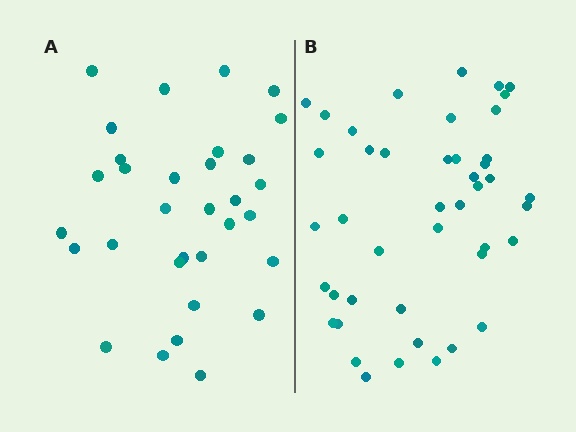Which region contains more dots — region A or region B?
Region B (the right region) has more dots.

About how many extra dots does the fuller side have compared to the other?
Region B has roughly 12 or so more dots than region A.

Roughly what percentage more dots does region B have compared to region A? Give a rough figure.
About 40% more.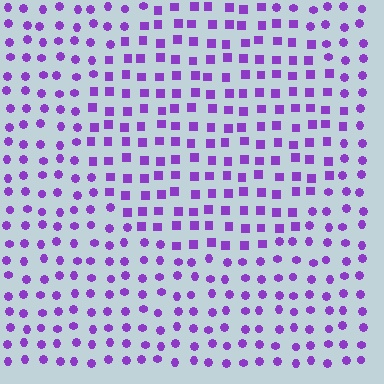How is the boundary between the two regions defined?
The boundary is defined by a change in element shape: squares inside vs. circles outside. All elements share the same color and spacing.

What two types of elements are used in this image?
The image uses squares inside the circle region and circles outside it.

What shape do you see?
I see a circle.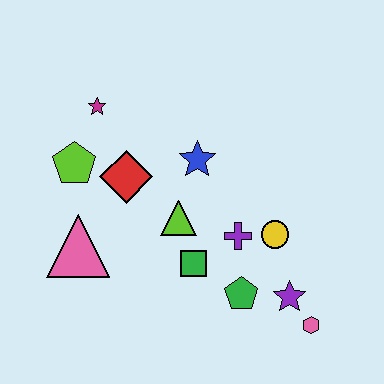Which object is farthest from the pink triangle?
The pink hexagon is farthest from the pink triangle.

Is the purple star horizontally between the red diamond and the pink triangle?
No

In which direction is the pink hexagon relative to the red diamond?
The pink hexagon is to the right of the red diamond.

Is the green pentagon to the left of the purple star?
Yes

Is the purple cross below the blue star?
Yes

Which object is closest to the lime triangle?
The green square is closest to the lime triangle.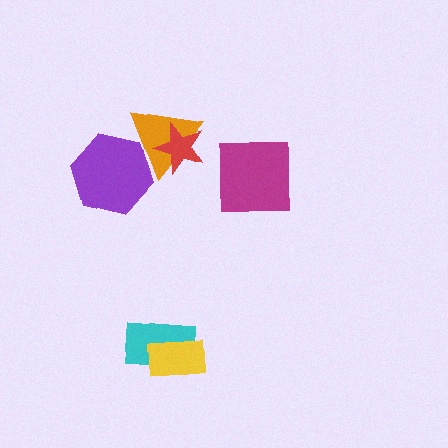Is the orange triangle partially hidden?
Yes, it is partially covered by another shape.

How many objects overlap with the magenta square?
0 objects overlap with the magenta square.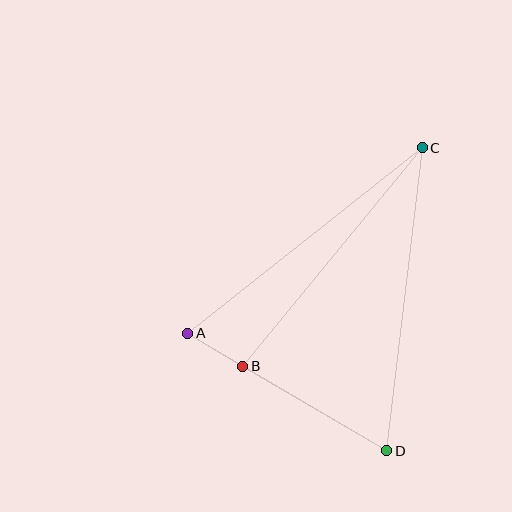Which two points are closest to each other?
Points A and B are closest to each other.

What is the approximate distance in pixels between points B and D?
The distance between B and D is approximately 167 pixels.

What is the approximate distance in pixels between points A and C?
The distance between A and C is approximately 299 pixels.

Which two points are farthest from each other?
Points C and D are farthest from each other.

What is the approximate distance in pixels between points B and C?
The distance between B and C is approximately 282 pixels.